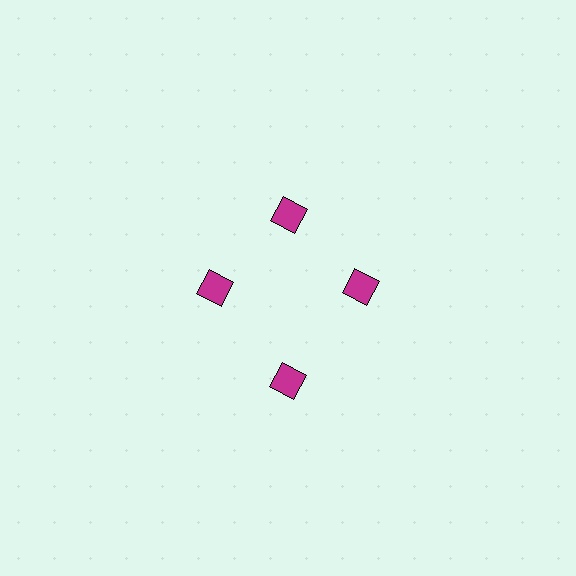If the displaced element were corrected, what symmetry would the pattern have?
It would have 4-fold rotational symmetry — the pattern would map onto itself every 90 degrees.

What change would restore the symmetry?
The symmetry would be restored by moving it inward, back onto the ring so that all 4 diamonds sit at equal angles and equal distance from the center.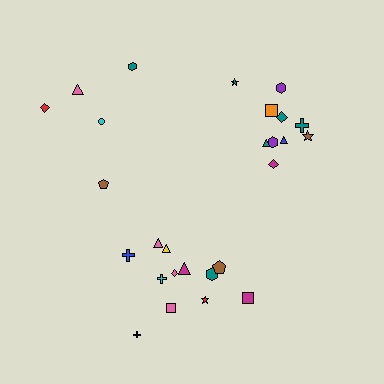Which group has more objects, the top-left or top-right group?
The top-right group.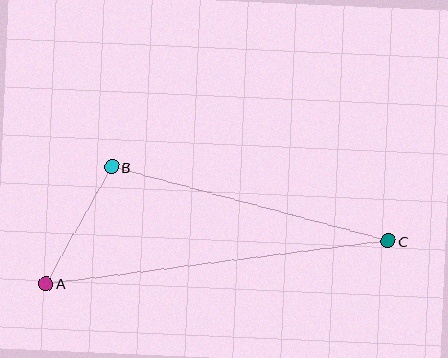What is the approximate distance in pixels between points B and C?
The distance between B and C is approximately 286 pixels.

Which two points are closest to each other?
Points A and B are closest to each other.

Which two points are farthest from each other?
Points A and C are farthest from each other.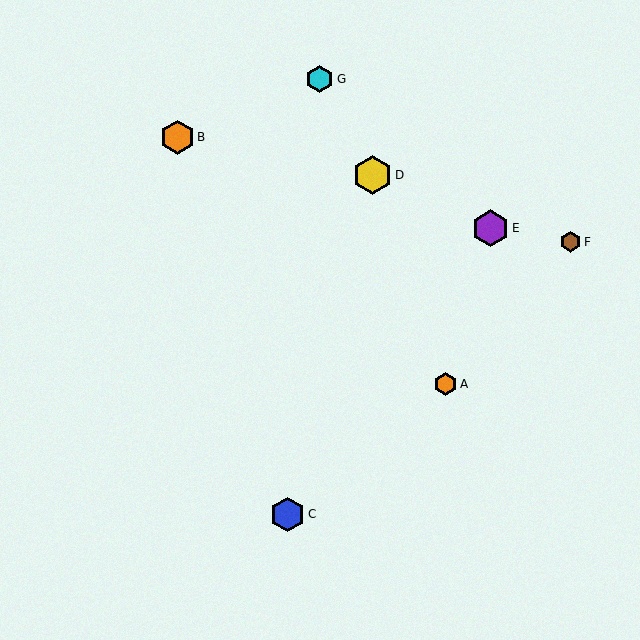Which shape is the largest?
The yellow hexagon (labeled D) is the largest.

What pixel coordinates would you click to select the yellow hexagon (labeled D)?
Click at (373, 175) to select the yellow hexagon D.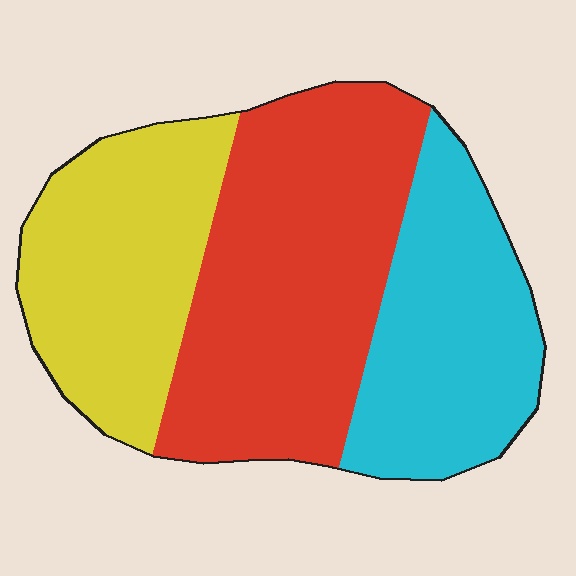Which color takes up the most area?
Red, at roughly 45%.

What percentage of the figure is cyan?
Cyan takes up between a quarter and a half of the figure.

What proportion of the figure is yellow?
Yellow takes up between a sixth and a third of the figure.